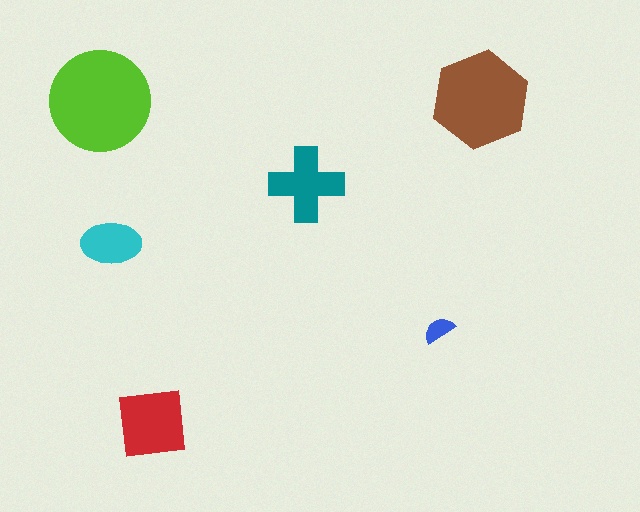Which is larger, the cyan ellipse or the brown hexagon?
The brown hexagon.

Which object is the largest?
The lime circle.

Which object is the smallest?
The blue semicircle.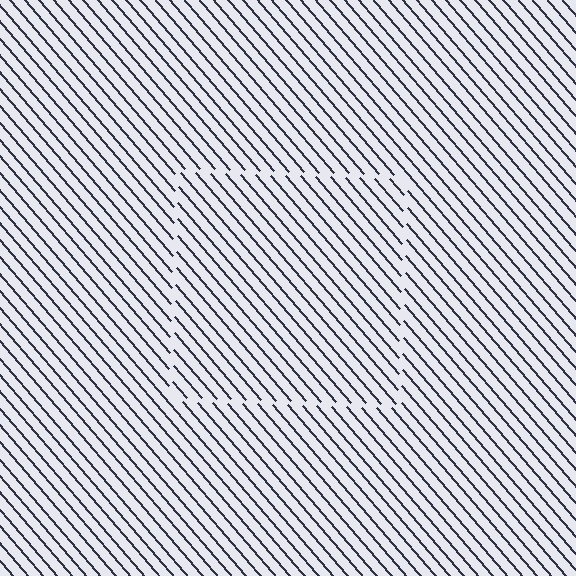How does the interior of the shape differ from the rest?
The interior of the shape contains the same grating, shifted by half a period — the contour is defined by the phase discontinuity where line-ends from the inner and outer gratings abut.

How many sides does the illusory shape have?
4 sides — the line-ends trace a square.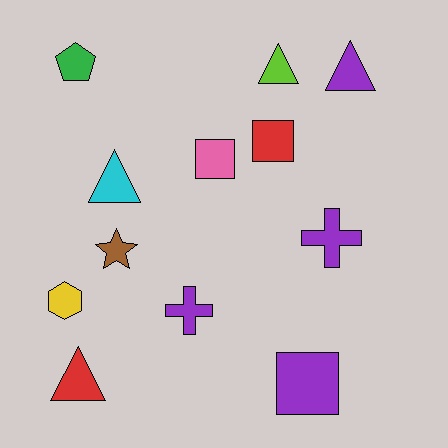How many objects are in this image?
There are 12 objects.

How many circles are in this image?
There are no circles.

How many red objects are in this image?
There are 2 red objects.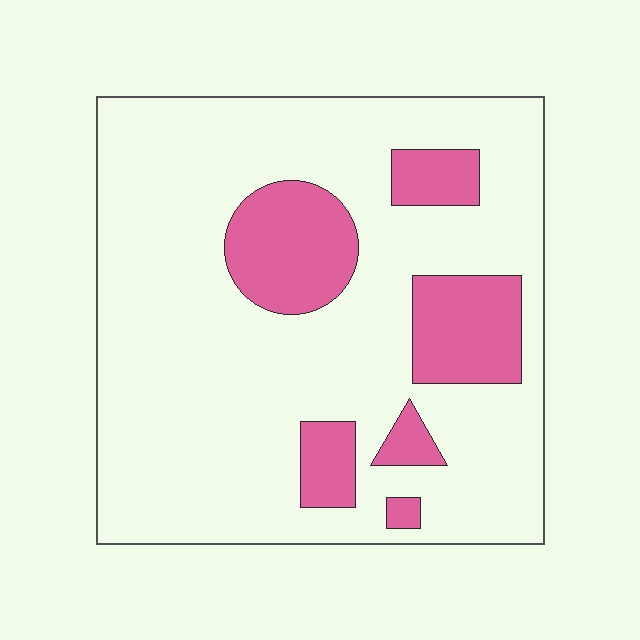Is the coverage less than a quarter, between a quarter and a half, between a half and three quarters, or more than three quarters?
Less than a quarter.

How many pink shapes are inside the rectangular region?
6.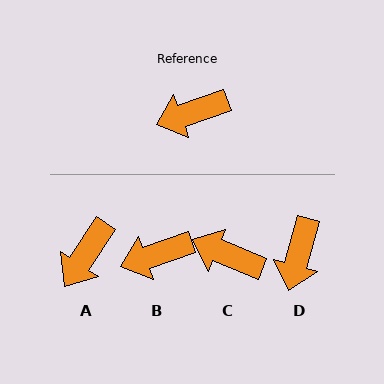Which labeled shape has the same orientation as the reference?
B.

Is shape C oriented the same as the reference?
No, it is off by about 42 degrees.